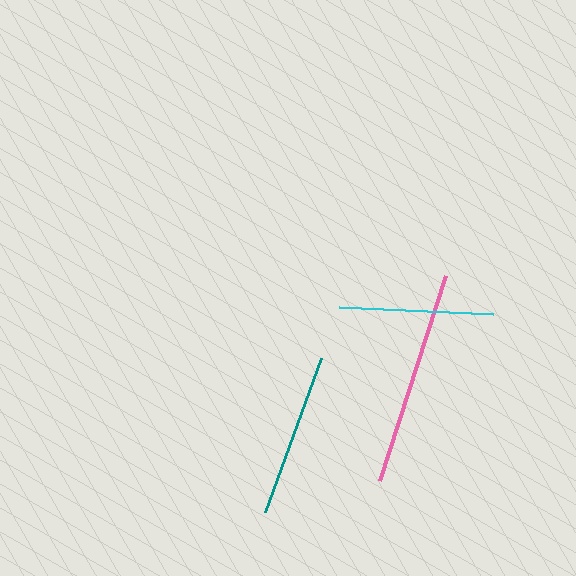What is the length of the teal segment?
The teal segment is approximately 163 pixels long.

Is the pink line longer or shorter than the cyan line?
The pink line is longer than the cyan line.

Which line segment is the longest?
The pink line is the longest at approximately 215 pixels.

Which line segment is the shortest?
The cyan line is the shortest at approximately 155 pixels.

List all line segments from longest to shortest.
From longest to shortest: pink, teal, cyan.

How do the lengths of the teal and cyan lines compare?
The teal and cyan lines are approximately the same length.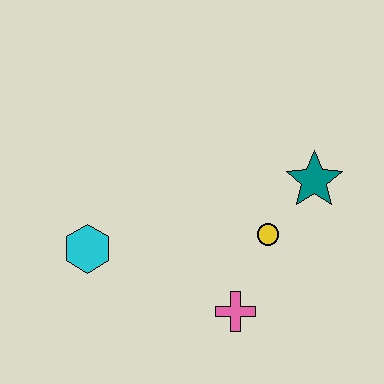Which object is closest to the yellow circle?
The teal star is closest to the yellow circle.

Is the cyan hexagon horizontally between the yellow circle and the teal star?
No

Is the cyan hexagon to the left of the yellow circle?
Yes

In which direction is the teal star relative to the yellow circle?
The teal star is above the yellow circle.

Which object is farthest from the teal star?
The cyan hexagon is farthest from the teal star.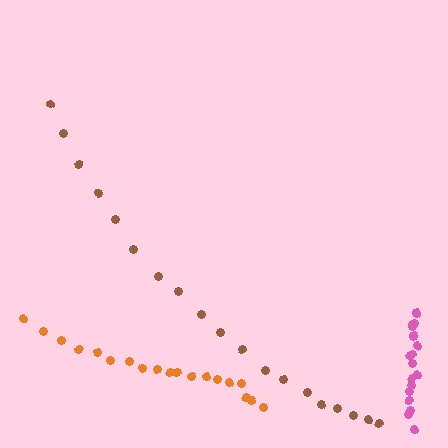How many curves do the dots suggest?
There are 3 distinct paths.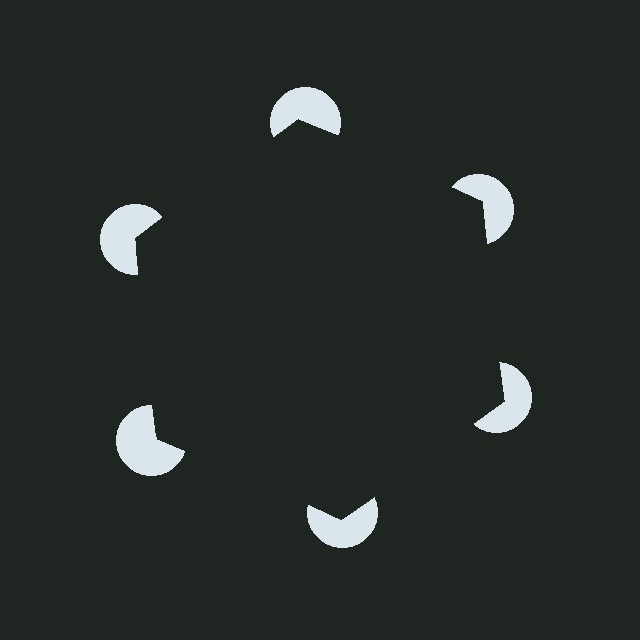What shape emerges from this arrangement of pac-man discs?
An illusory hexagon — its edges are inferred from the aligned wedge cuts in the pac-man discs, not physically drawn.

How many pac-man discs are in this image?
There are 6 — one at each vertex of the illusory hexagon.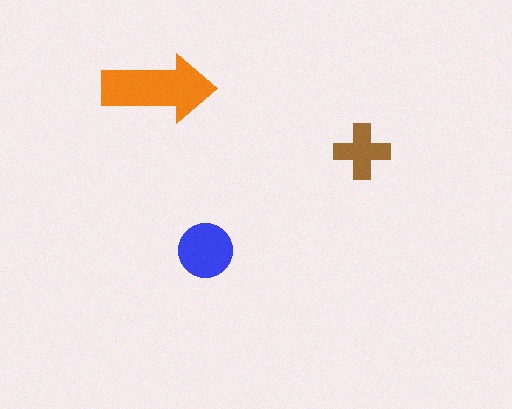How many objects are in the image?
There are 3 objects in the image.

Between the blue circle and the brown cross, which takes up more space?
The blue circle.